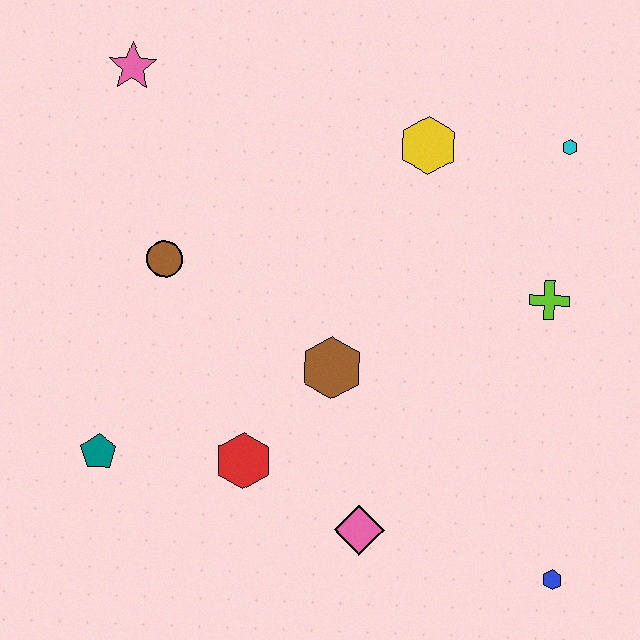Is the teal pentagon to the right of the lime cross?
No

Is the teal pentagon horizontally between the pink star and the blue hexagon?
No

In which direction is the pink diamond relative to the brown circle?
The pink diamond is below the brown circle.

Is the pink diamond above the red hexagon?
No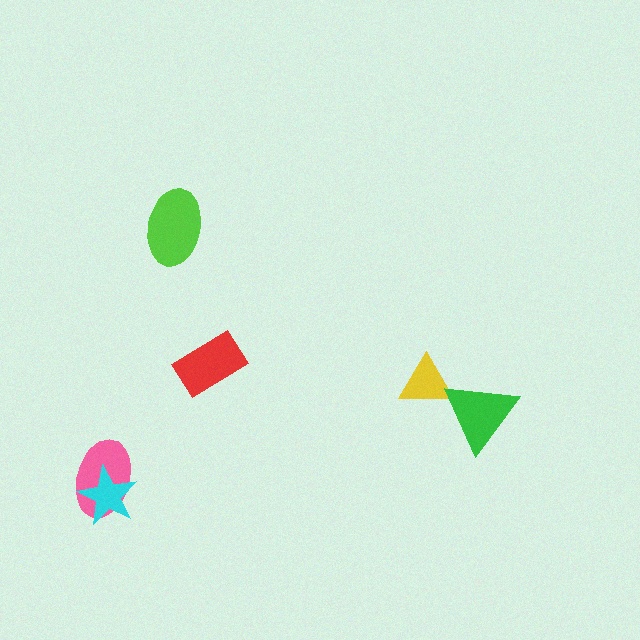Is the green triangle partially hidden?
No, no other shape covers it.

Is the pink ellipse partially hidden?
Yes, it is partially covered by another shape.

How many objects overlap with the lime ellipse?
0 objects overlap with the lime ellipse.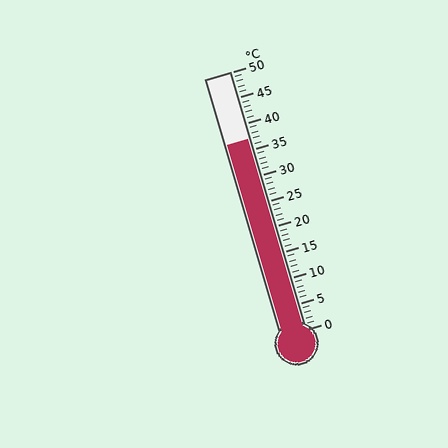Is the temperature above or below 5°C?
The temperature is above 5°C.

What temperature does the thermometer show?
The thermometer shows approximately 37°C.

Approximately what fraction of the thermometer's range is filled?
The thermometer is filled to approximately 75% of its range.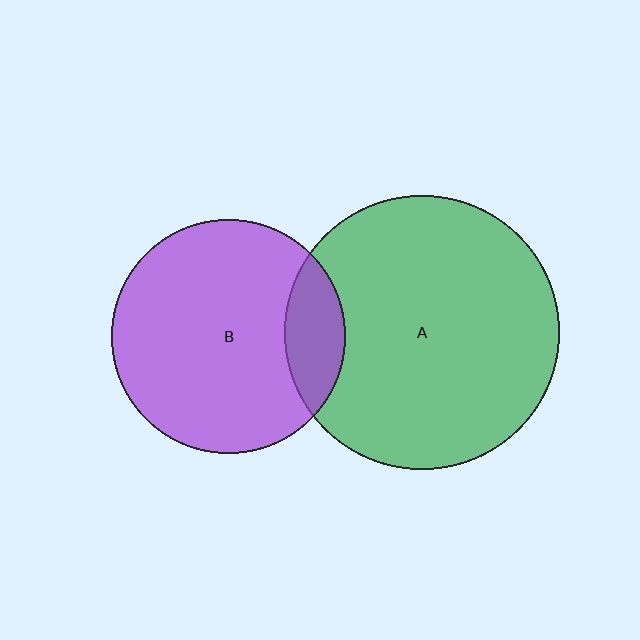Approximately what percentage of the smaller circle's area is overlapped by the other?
Approximately 15%.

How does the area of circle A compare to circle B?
Approximately 1.4 times.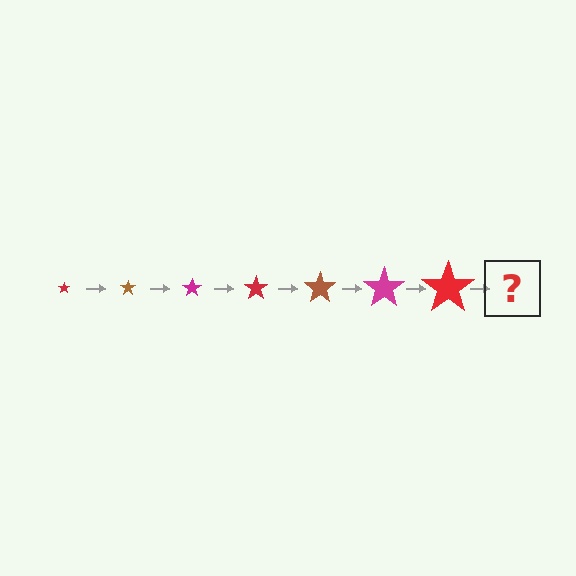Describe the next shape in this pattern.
It should be a brown star, larger than the previous one.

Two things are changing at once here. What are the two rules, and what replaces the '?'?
The two rules are that the star grows larger each step and the color cycles through red, brown, and magenta. The '?' should be a brown star, larger than the previous one.